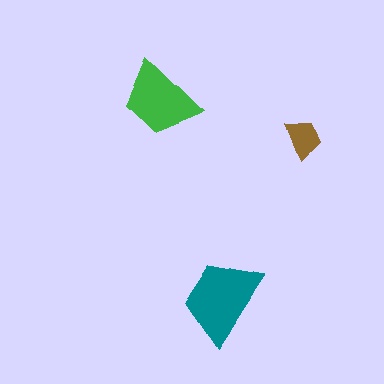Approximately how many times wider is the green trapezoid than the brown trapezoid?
About 2 times wider.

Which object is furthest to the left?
The green trapezoid is leftmost.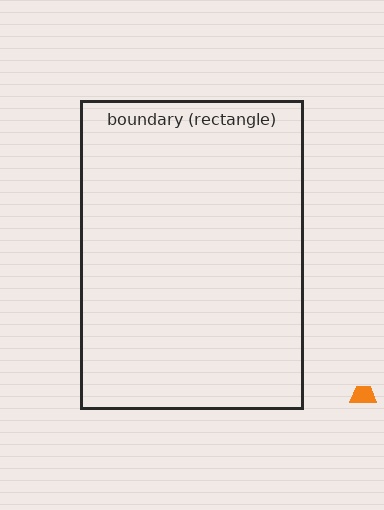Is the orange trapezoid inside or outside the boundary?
Outside.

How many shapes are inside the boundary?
0 inside, 1 outside.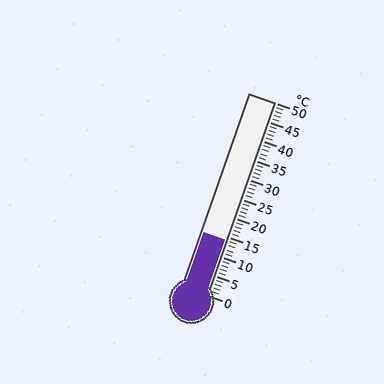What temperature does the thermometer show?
The thermometer shows approximately 14°C.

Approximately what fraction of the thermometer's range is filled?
The thermometer is filled to approximately 30% of its range.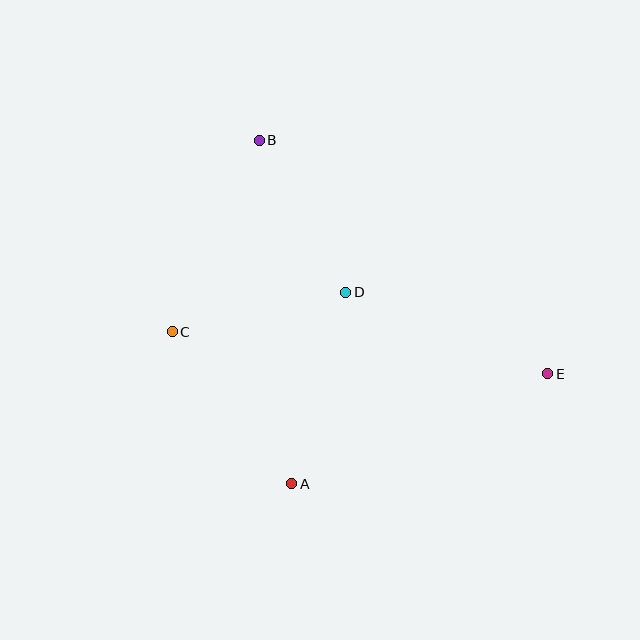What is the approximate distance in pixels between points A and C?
The distance between A and C is approximately 193 pixels.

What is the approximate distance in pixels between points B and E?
The distance between B and E is approximately 371 pixels.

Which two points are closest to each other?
Points B and D are closest to each other.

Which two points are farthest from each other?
Points C and E are farthest from each other.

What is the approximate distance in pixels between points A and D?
The distance between A and D is approximately 199 pixels.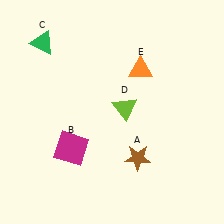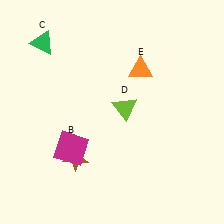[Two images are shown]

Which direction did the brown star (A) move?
The brown star (A) moved left.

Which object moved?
The brown star (A) moved left.